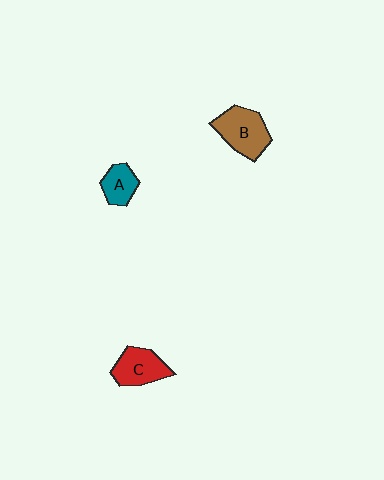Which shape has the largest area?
Shape B (brown).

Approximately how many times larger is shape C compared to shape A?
Approximately 1.5 times.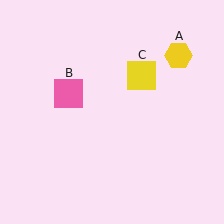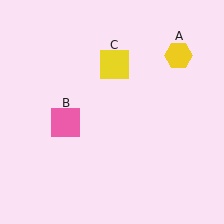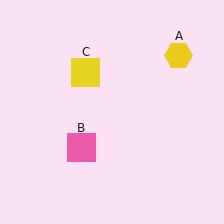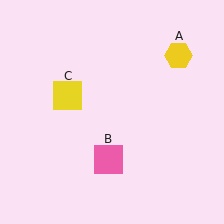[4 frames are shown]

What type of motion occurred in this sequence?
The pink square (object B), yellow square (object C) rotated counterclockwise around the center of the scene.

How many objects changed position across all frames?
2 objects changed position: pink square (object B), yellow square (object C).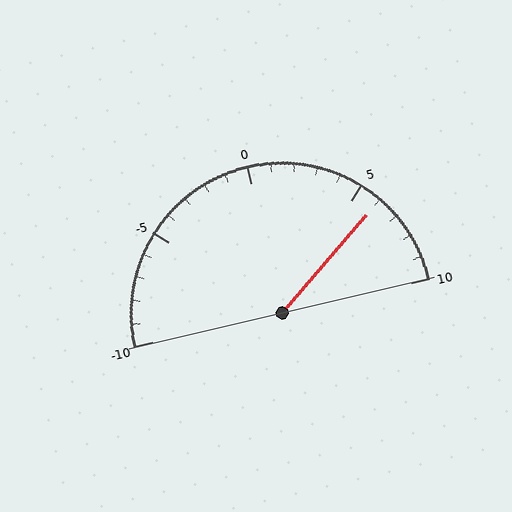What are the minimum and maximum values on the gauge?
The gauge ranges from -10 to 10.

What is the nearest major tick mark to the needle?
The nearest major tick mark is 5.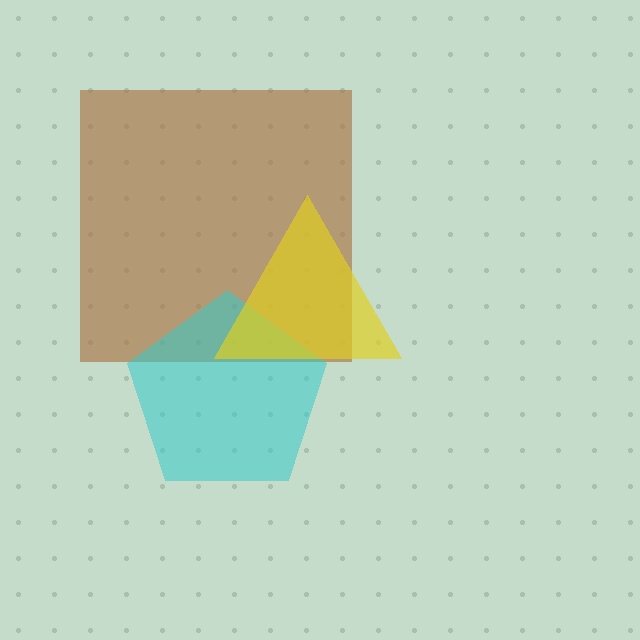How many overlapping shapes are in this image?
There are 3 overlapping shapes in the image.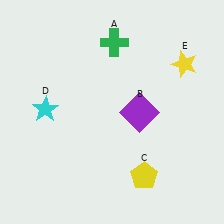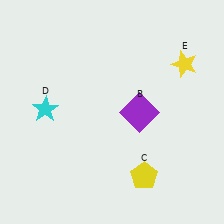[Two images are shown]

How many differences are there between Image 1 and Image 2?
There is 1 difference between the two images.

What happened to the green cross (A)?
The green cross (A) was removed in Image 2. It was in the top-right area of Image 1.